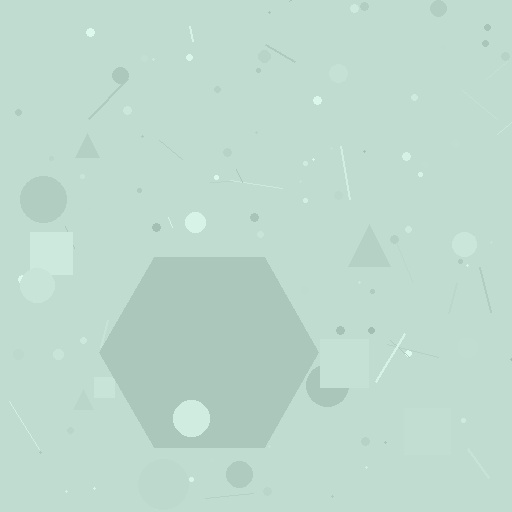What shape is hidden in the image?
A hexagon is hidden in the image.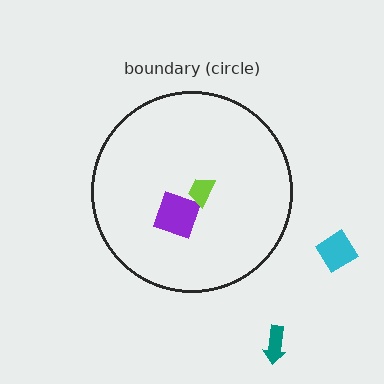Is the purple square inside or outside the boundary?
Inside.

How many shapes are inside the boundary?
2 inside, 2 outside.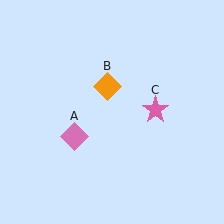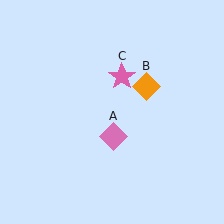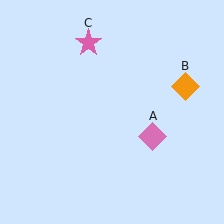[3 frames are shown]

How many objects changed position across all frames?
3 objects changed position: pink diamond (object A), orange diamond (object B), pink star (object C).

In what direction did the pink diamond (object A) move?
The pink diamond (object A) moved right.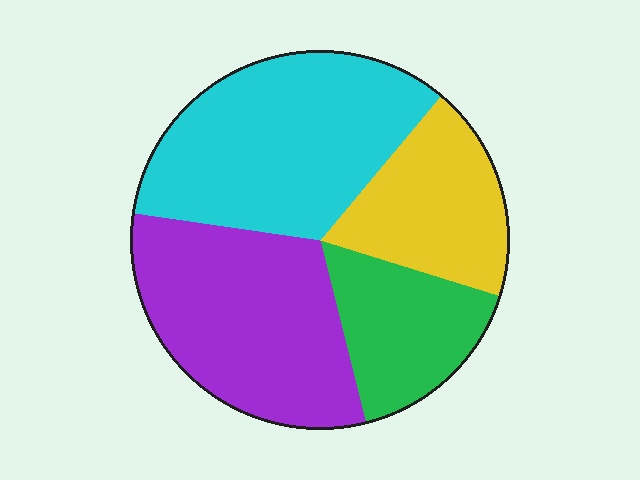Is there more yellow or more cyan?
Cyan.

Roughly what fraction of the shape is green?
Green covers roughly 15% of the shape.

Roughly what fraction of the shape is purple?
Purple takes up between a sixth and a third of the shape.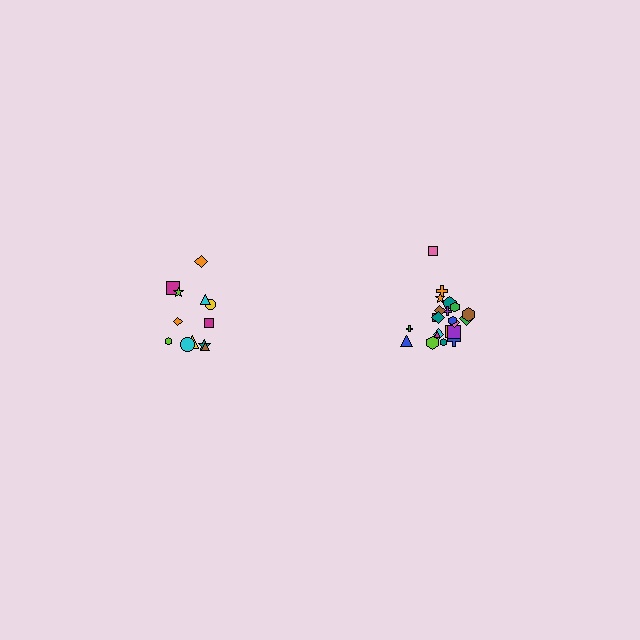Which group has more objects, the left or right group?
The right group.